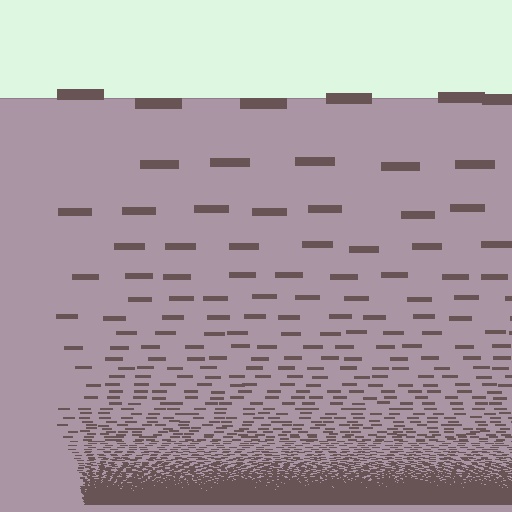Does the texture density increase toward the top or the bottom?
Density increases toward the bottom.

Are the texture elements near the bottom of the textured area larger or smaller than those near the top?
Smaller. The gradient is inverted — elements near the bottom are smaller and denser.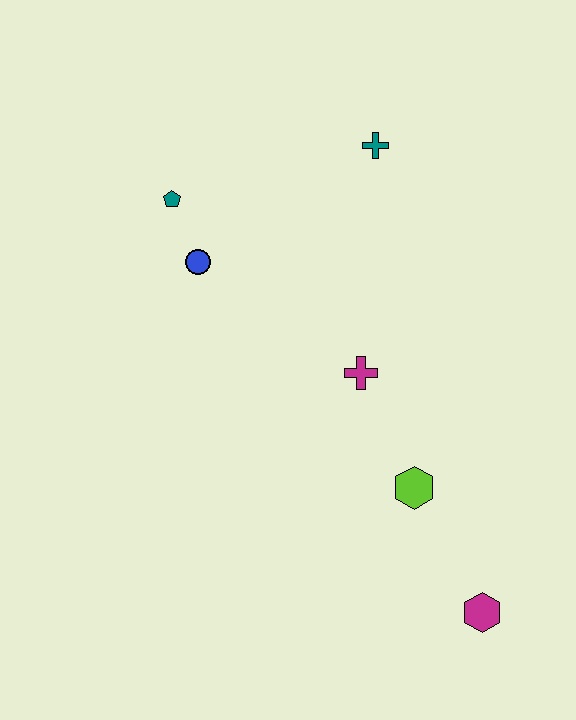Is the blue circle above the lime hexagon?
Yes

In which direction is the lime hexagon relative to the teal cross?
The lime hexagon is below the teal cross.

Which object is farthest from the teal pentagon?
The magenta hexagon is farthest from the teal pentagon.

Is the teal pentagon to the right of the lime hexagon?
No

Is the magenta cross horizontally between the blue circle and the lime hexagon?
Yes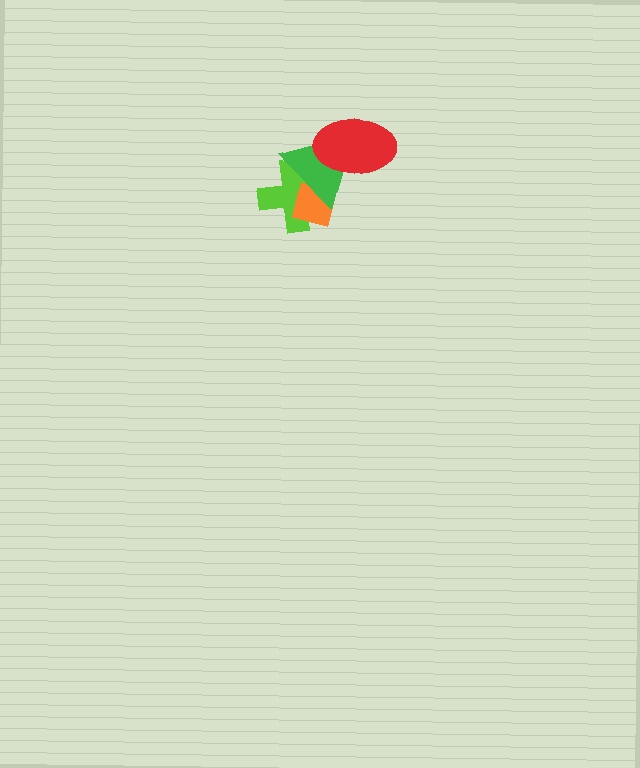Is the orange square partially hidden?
Yes, it is partially covered by another shape.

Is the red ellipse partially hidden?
No, no other shape covers it.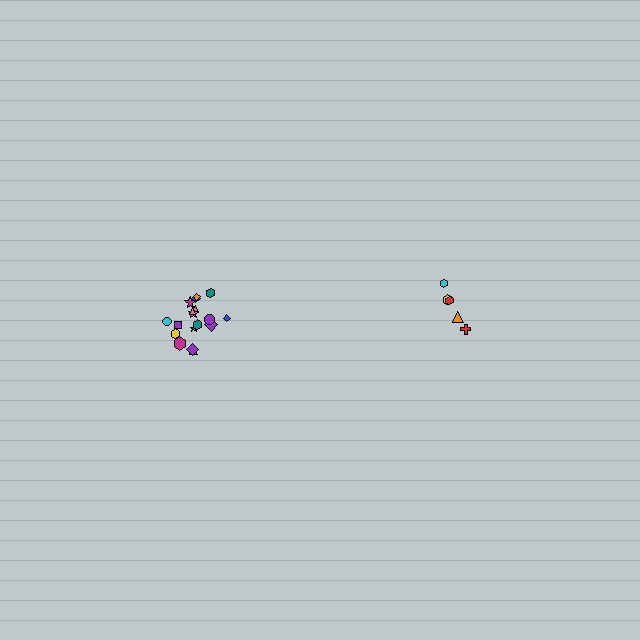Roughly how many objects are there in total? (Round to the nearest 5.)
Roughly 25 objects in total.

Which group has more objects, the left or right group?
The left group.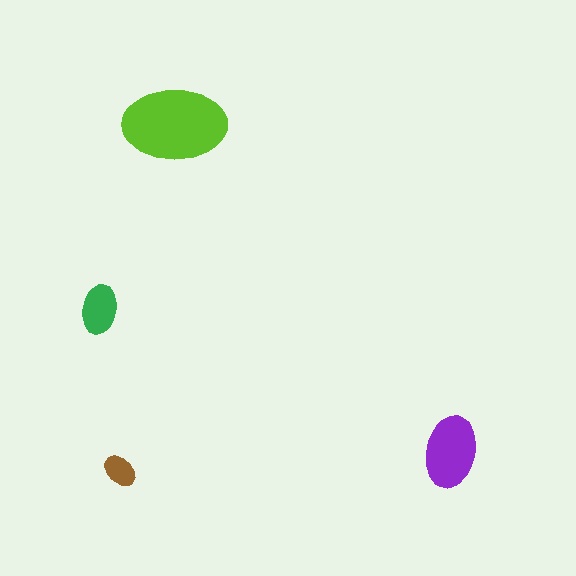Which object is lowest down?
The brown ellipse is bottommost.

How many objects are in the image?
There are 4 objects in the image.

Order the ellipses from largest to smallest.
the lime one, the purple one, the green one, the brown one.